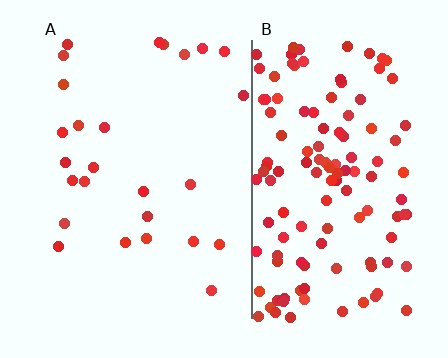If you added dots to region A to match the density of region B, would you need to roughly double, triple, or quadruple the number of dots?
Approximately quadruple.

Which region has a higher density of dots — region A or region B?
B (the right).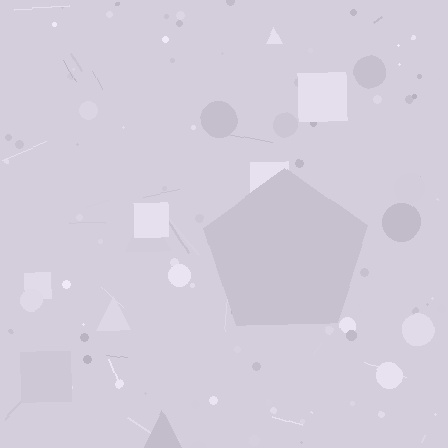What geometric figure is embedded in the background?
A pentagon is embedded in the background.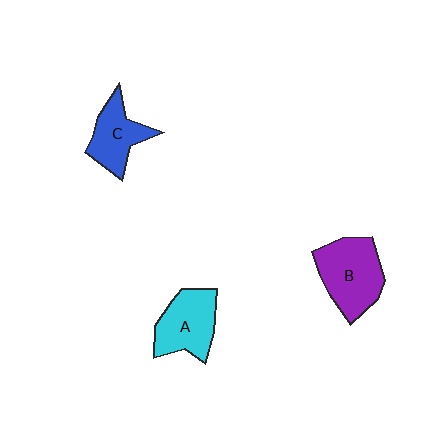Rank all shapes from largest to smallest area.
From largest to smallest: B (purple), A (cyan), C (blue).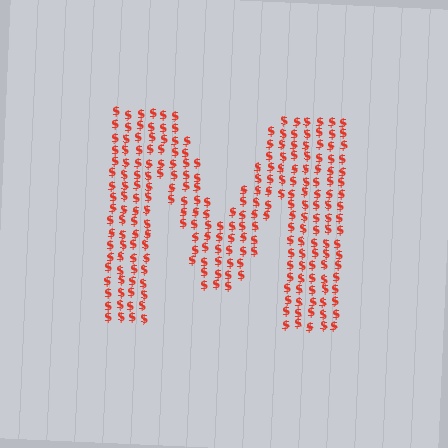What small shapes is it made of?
It is made of small dollar signs.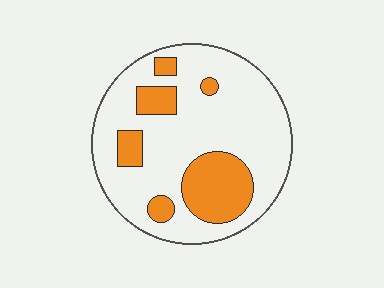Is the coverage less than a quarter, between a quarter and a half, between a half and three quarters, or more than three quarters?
Less than a quarter.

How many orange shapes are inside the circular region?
6.